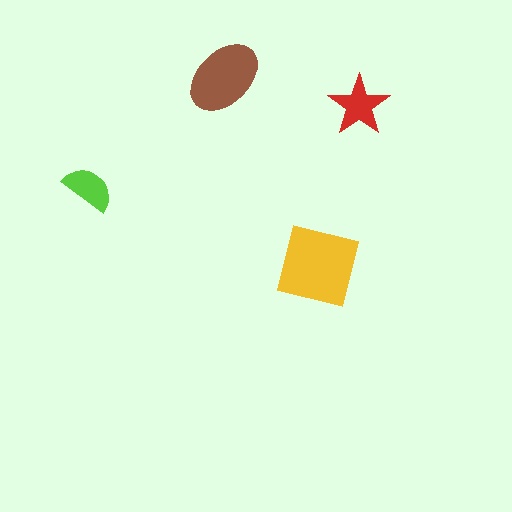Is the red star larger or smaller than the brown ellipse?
Smaller.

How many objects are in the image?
There are 4 objects in the image.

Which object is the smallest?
The lime semicircle.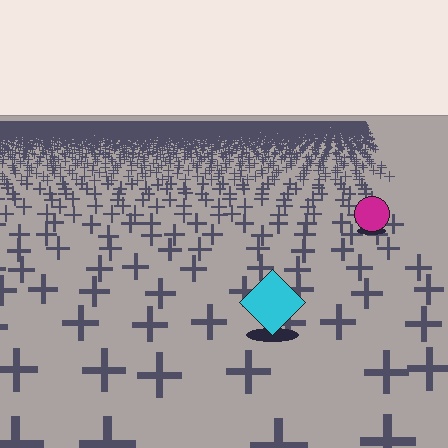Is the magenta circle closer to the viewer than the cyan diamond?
No. The cyan diamond is closer — you can tell from the texture gradient: the ground texture is coarser near it.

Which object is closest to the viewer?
The cyan diamond is closest. The texture marks near it are larger and more spread out.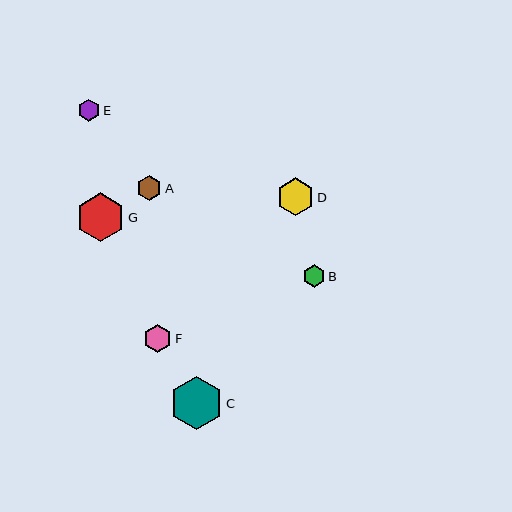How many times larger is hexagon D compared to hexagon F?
Hexagon D is approximately 1.4 times the size of hexagon F.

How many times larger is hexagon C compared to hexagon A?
Hexagon C is approximately 2.2 times the size of hexagon A.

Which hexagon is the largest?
Hexagon C is the largest with a size of approximately 53 pixels.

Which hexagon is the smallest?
Hexagon E is the smallest with a size of approximately 22 pixels.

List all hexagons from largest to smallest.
From largest to smallest: C, G, D, F, A, B, E.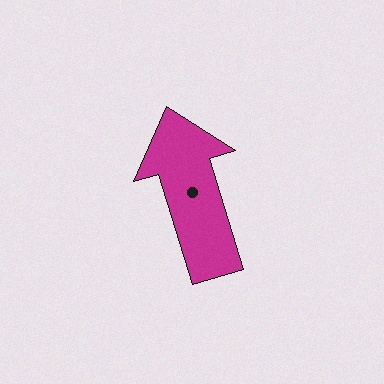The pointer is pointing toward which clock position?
Roughly 11 o'clock.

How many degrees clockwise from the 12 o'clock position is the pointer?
Approximately 343 degrees.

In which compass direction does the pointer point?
North.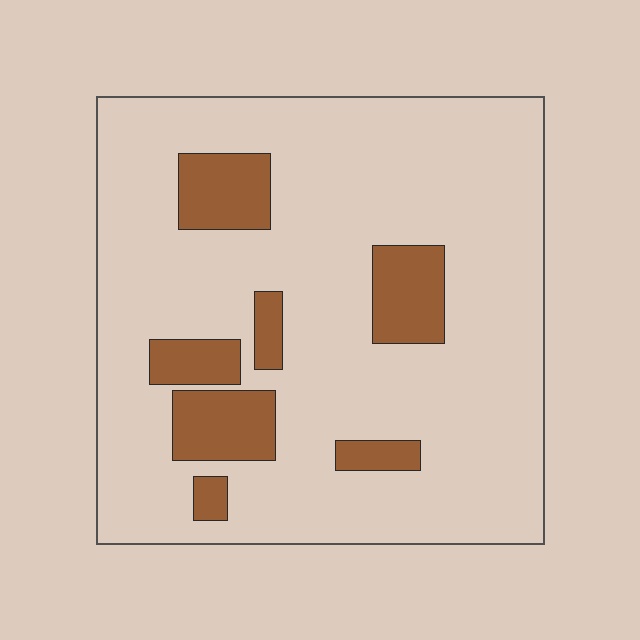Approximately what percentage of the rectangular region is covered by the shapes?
Approximately 15%.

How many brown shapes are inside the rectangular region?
7.